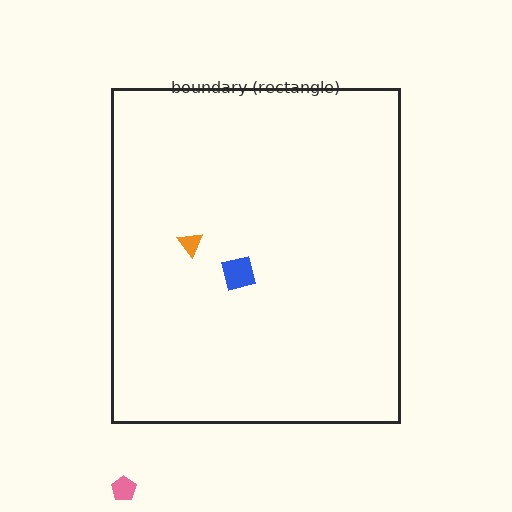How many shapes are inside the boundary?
2 inside, 1 outside.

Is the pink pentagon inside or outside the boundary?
Outside.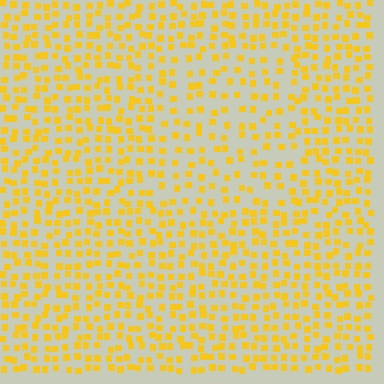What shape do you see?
I see a rectangle.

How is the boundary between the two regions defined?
The boundary is defined by a change in element density (approximately 1.6x ratio). All elements are the same color, size, and shape.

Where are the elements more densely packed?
The elements are more densely packed outside the rectangle boundary.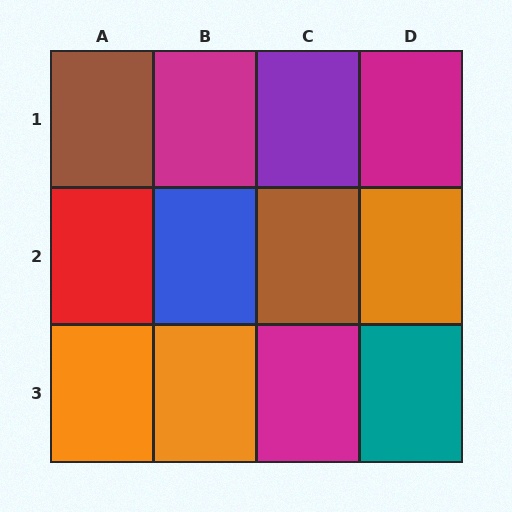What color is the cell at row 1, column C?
Purple.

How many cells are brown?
2 cells are brown.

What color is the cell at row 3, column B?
Orange.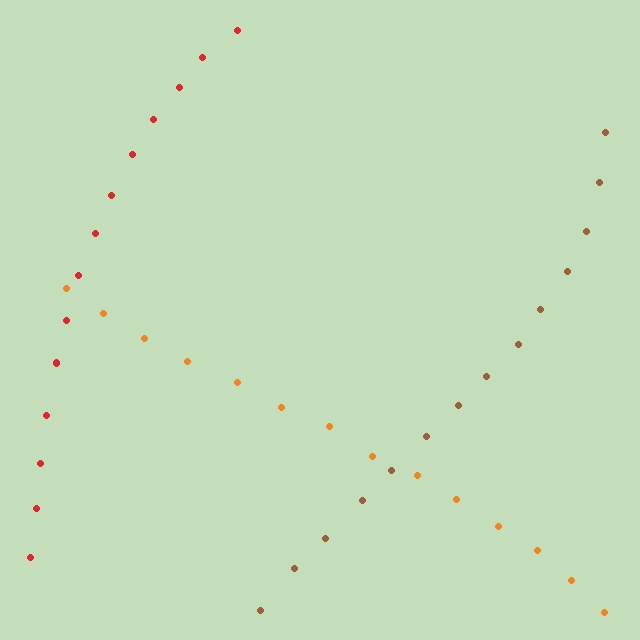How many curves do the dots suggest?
There are 3 distinct paths.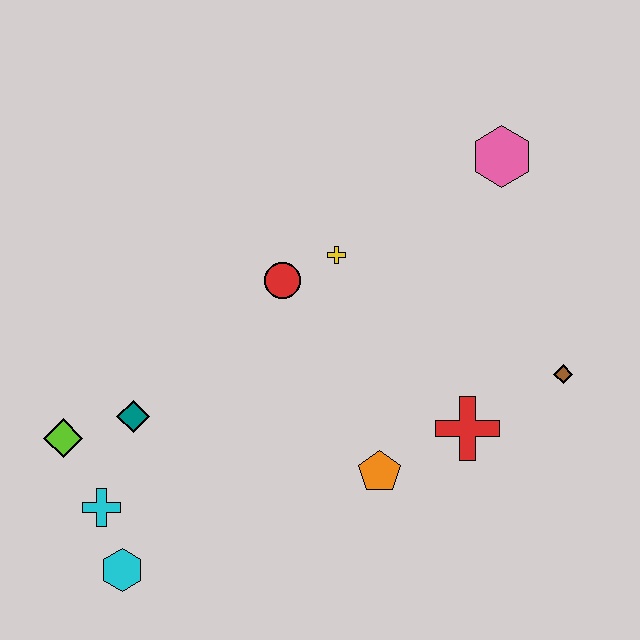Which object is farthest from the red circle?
The cyan hexagon is farthest from the red circle.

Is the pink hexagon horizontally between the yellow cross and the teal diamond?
No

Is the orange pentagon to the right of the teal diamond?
Yes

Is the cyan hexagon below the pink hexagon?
Yes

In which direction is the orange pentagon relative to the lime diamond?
The orange pentagon is to the right of the lime diamond.